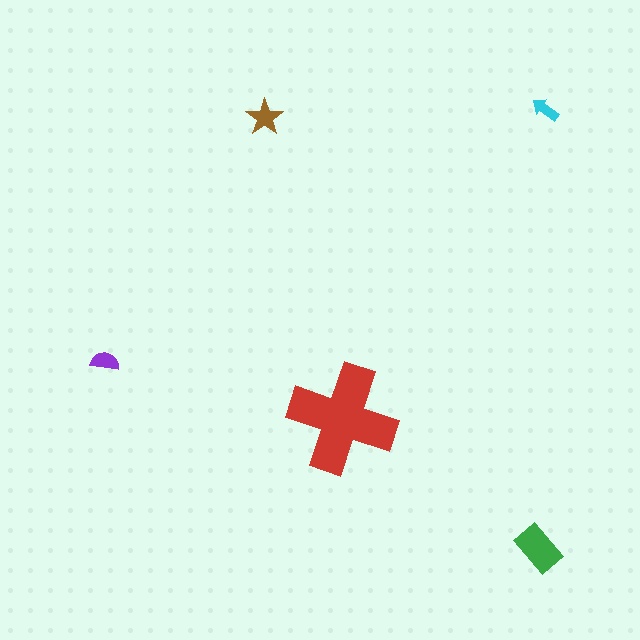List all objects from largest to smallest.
The red cross, the green rectangle, the brown star, the purple semicircle, the cyan arrow.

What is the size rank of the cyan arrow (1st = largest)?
5th.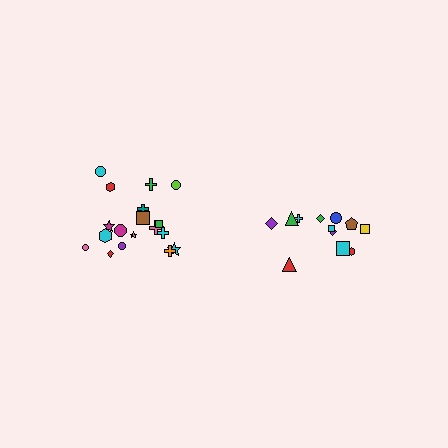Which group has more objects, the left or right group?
The left group.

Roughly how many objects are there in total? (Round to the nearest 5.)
Roughly 30 objects in total.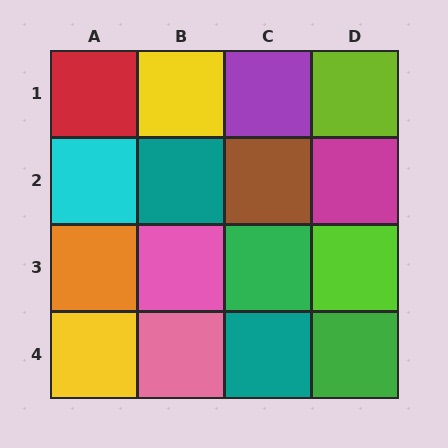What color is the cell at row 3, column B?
Pink.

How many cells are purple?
1 cell is purple.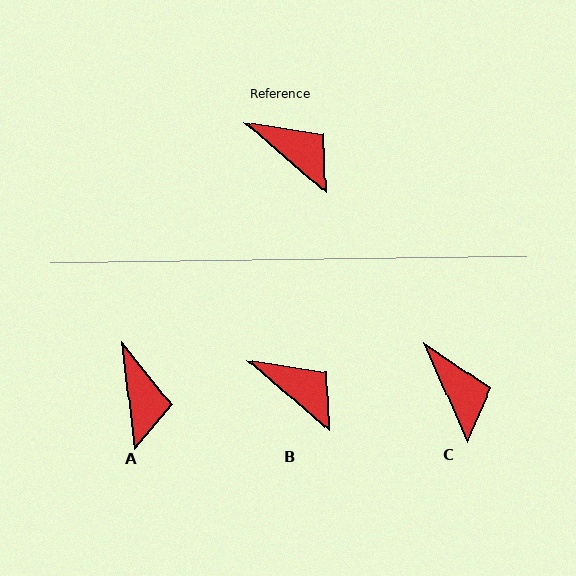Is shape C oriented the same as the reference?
No, it is off by about 26 degrees.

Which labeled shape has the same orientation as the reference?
B.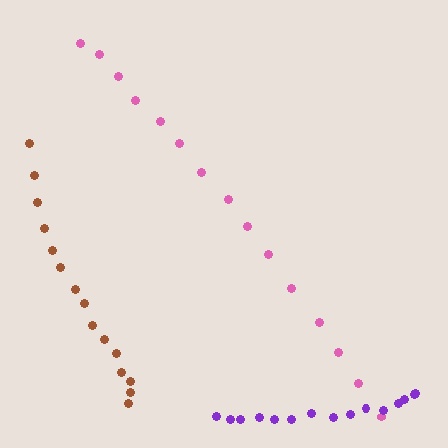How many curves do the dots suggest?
There are 3 distinct paths.